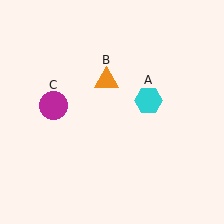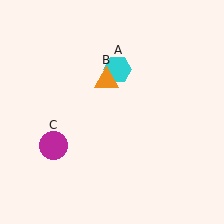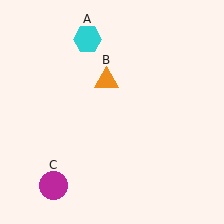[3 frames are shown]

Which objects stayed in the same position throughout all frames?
Orange triangle (object B) remained stationary.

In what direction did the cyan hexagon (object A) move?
The cyan hexagon (object A) moved up and to the left.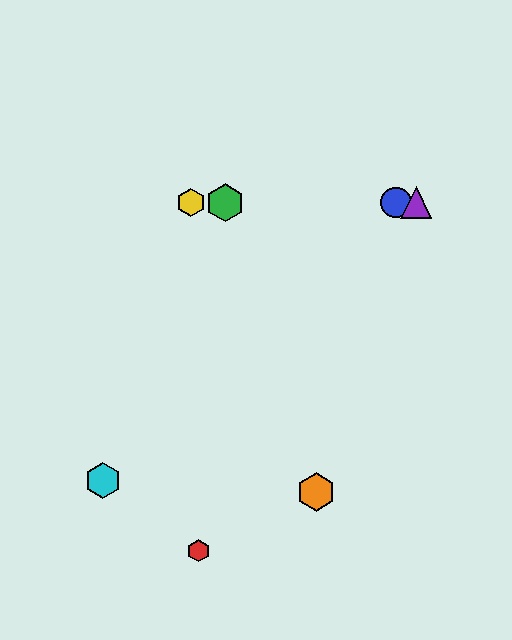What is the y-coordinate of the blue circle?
The blue circle is at y≈203.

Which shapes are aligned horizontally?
The blue circle, the green hexagon, the yellow hexagon, the purple triangle are aligned horizontally.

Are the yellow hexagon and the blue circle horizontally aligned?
Yes, both are at y≈203.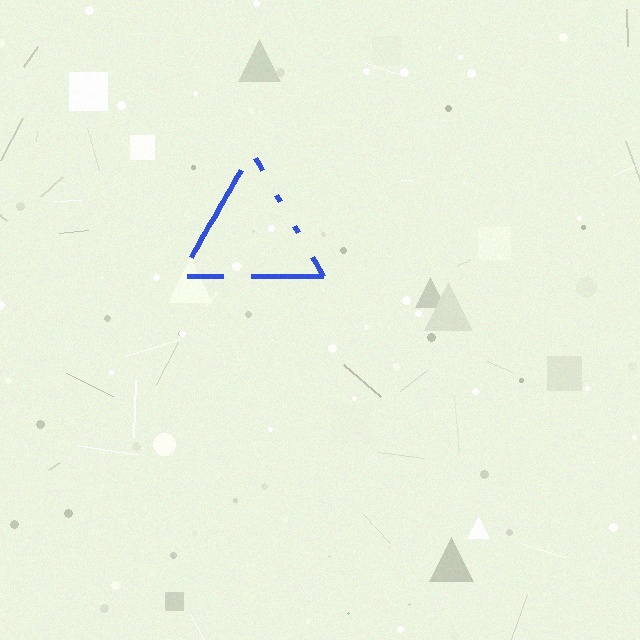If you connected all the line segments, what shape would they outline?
They would outline a triangle.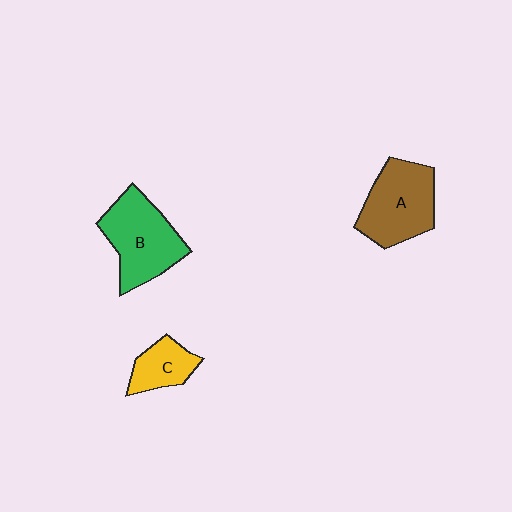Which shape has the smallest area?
Shape C (yellow).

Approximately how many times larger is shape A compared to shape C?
Approximately 1.9 times.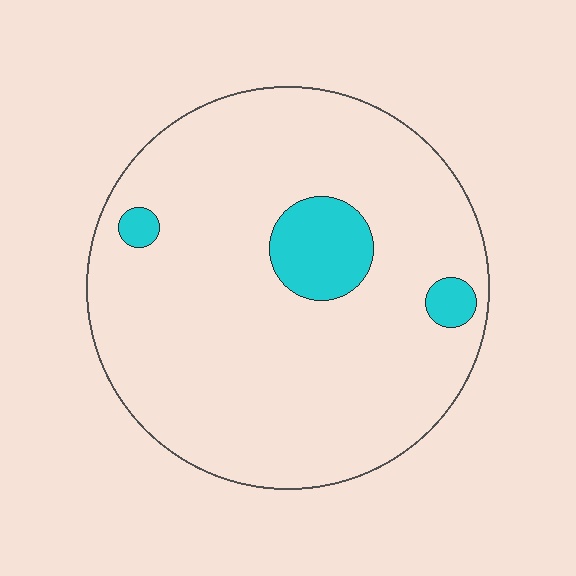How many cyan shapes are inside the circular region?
3.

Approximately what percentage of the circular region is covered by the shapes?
Approximately 10%.